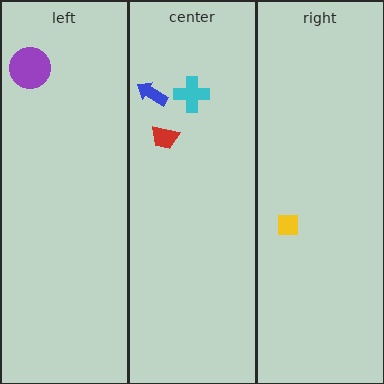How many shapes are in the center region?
3.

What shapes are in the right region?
The yellow square.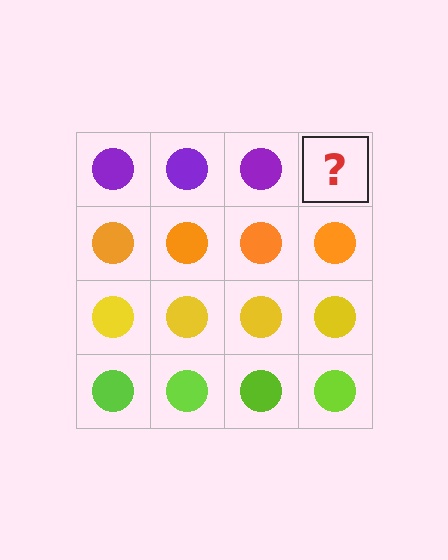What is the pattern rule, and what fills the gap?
The rule is that each row has a consistent color. The gap should be filled with a purple circle.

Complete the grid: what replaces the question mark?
The question mark should be replaced with a purple circle.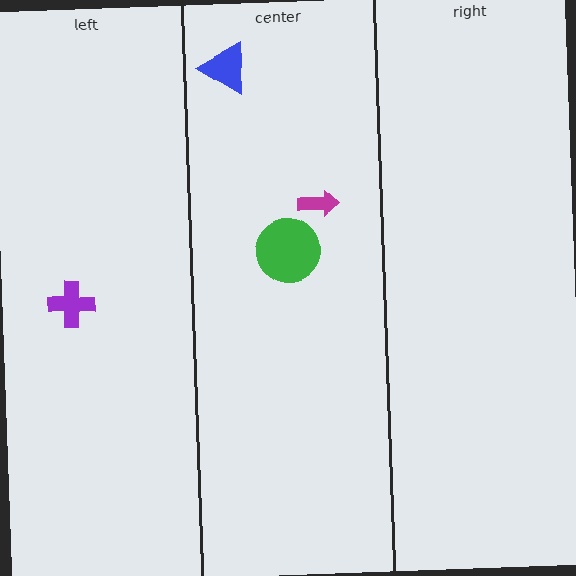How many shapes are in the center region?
3.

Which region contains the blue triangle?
The center region.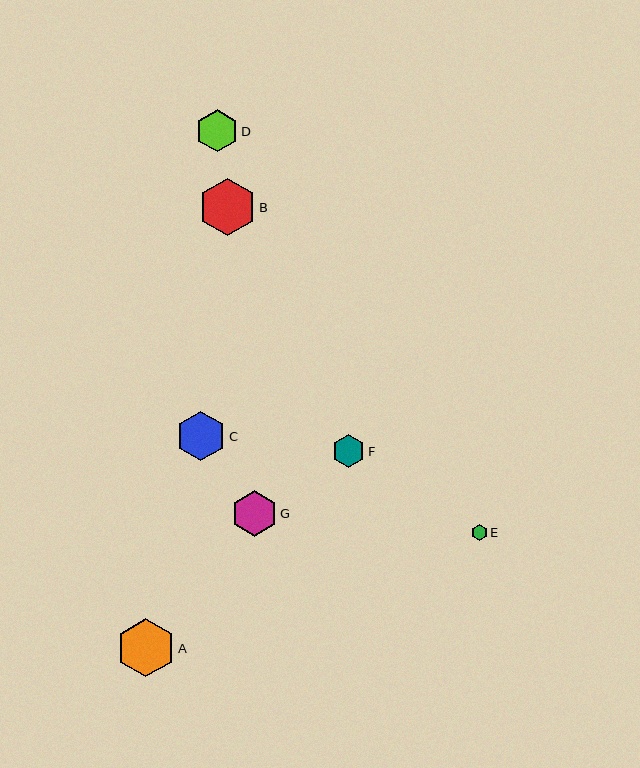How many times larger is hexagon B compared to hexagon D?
Hexagon B is approximately 1.4 times the size of hexagon D.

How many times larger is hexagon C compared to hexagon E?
Hexagon C is approximately 3.1 times the size of hexagon E.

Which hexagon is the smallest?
Hexagon E is the smallest with a size of approximately 16 pixels.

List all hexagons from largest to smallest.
From largest to smallest: A, B, C, G, D, F, E.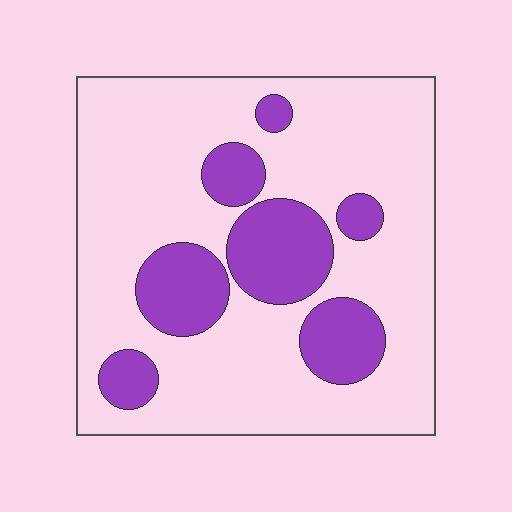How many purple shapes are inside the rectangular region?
7.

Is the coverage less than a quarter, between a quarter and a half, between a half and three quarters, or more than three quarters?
Less than a quarter.